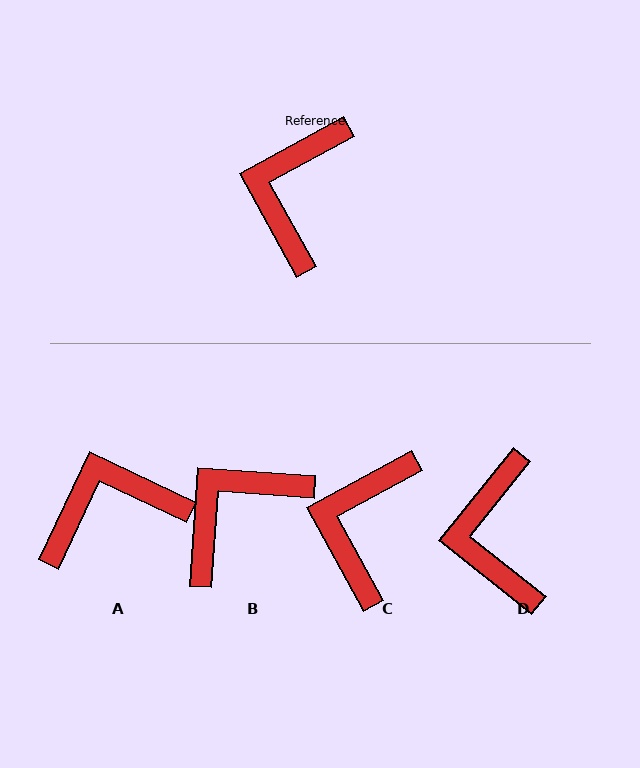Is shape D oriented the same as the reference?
No, it is off by about 23 degrees.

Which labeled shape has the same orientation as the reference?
C.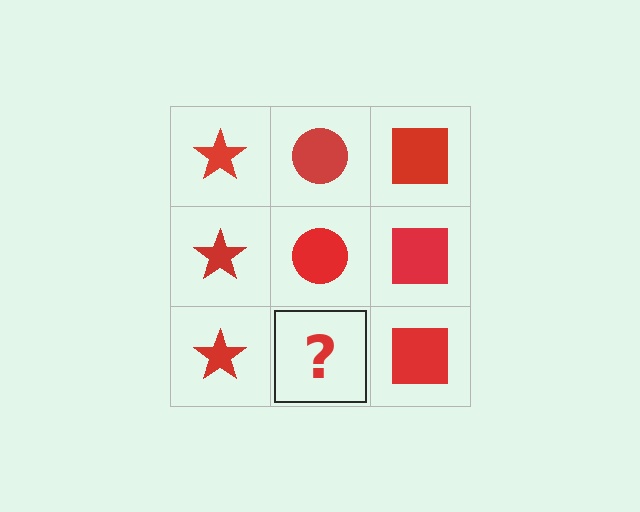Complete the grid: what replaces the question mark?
The question mark should be replaced with a red circle.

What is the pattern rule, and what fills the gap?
The rule is that each column has a consistent shape. The gap should be filled with a red circle.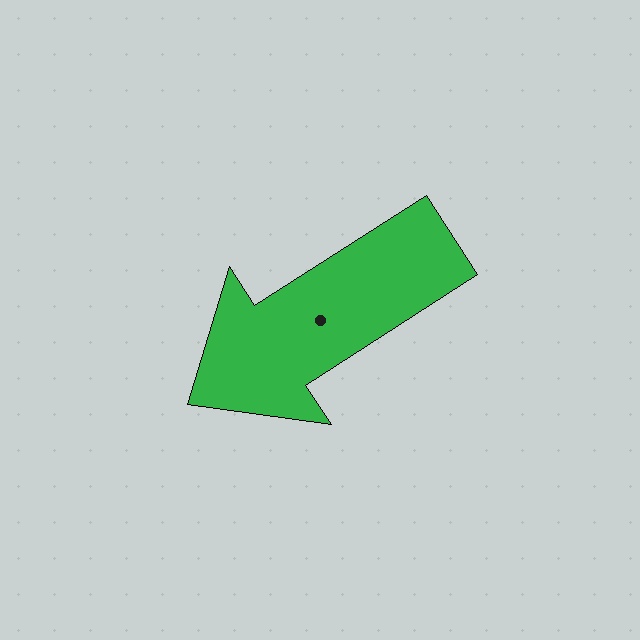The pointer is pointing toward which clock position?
Roughly 8 o'clock.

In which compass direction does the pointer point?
Southwest.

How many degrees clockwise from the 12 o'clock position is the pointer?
Approximately 237 degrees.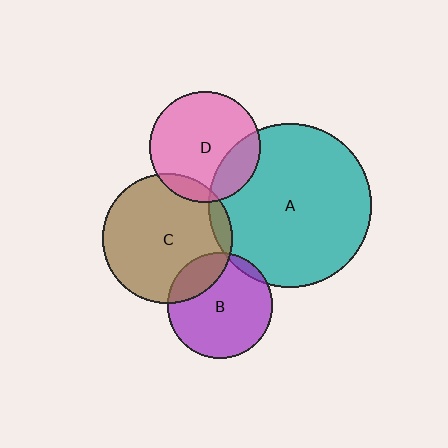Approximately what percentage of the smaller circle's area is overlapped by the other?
Approximately 5%.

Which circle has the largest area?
Circle A (teal).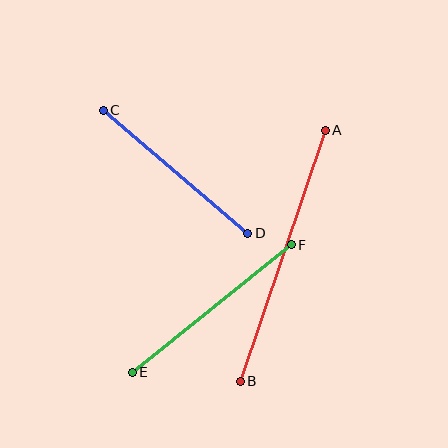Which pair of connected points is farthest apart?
Points A and B are farthest apart.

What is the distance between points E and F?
The distance is approximately 204 pixels.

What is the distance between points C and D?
The distance is approximately 189 pixels.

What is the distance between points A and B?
The distance is approximately 265 pixels.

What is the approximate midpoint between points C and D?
The midpoint is at approximately (176, 172) pixels.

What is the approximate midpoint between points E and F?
The midpoint is at approximately (212, 309) pixels.